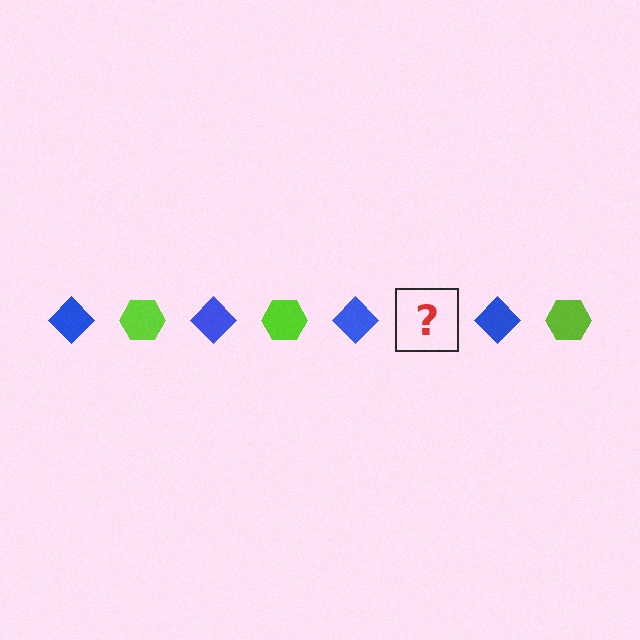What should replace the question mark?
The question mark should be replaced with a lime hexagon.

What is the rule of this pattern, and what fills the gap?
The rule is that the pattern alternates between blue diamond and lime hexagon. The gap should be filled with a lime hexagon.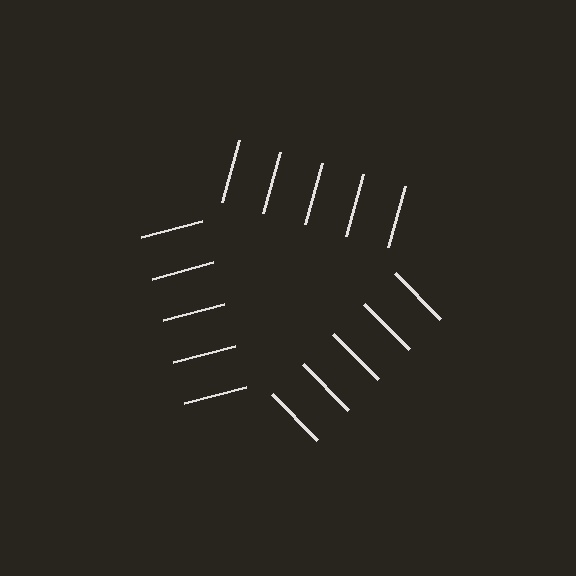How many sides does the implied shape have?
3 sides — the line-ends trace a triangle.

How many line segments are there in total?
15 — 5 along each of the 3 edges.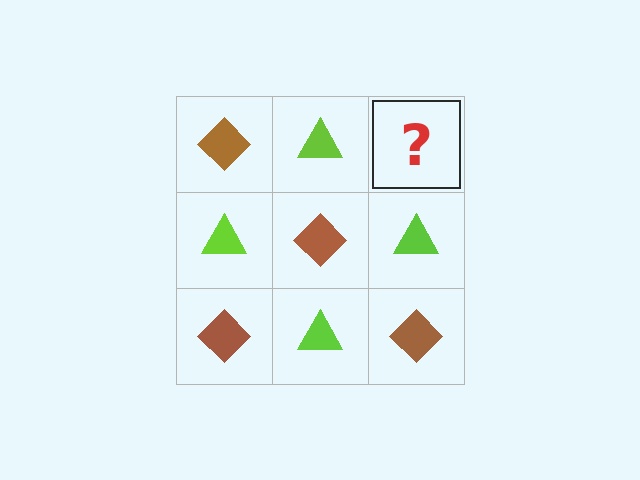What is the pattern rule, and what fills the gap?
The rule is that it alternates brown diamond and lime triangle in a checkerboard pattern. The gap should be filled with a brown diamond.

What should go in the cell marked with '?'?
The missing cell should contain a brown diamond.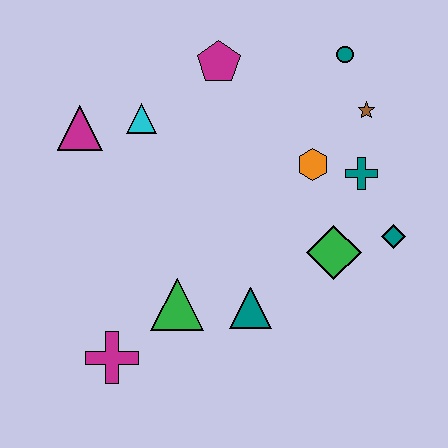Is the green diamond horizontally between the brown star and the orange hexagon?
Yes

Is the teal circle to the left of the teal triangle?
No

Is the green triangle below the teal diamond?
Yes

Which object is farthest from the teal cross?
The magenta cross is farthest from the teal cross.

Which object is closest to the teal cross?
The orange hexagon is closest to the teal cross.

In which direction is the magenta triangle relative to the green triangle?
The magenta triangle is above the green triangle.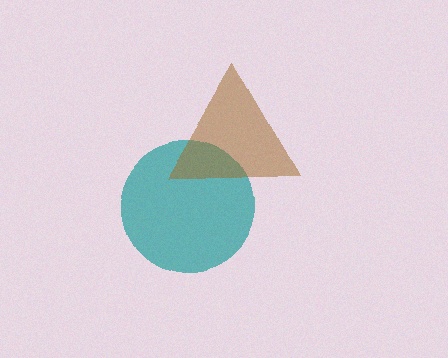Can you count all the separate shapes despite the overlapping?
Yes, there are 2 separate shapes.